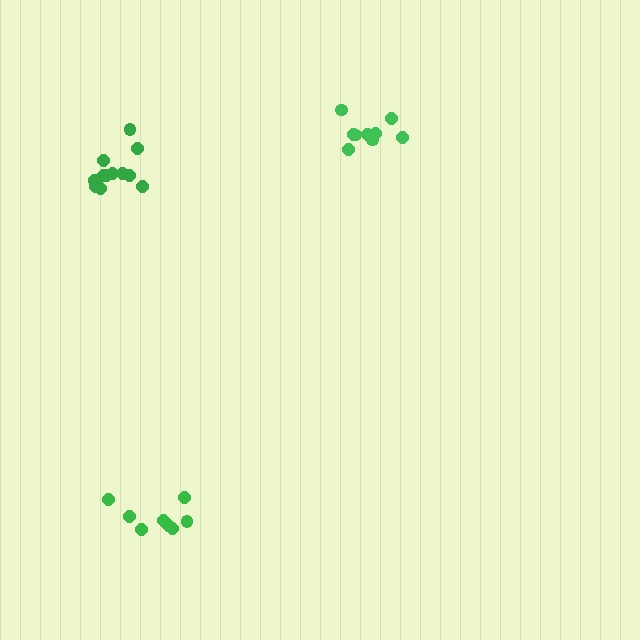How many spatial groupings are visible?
There are 3 spatial groupings.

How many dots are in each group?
Group 1: 9 dots, Group 2: 12 dots, Group 3: 8 dots (29 total).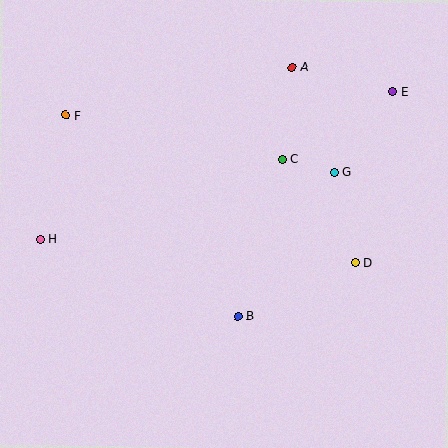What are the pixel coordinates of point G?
Point G is at (334, 172).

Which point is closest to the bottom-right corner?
Point D is closest to the bottom-right corner.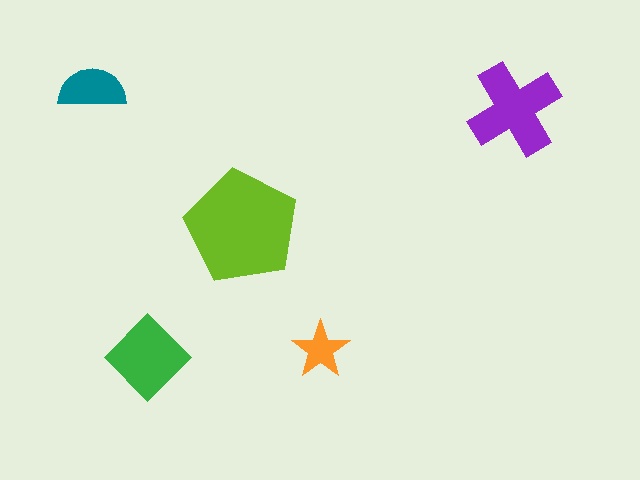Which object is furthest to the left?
The teal semicircle is leftmost.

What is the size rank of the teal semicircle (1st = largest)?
4th.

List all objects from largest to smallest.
The lime pentagon, the purple cross, the green diamond, the teal semicircle, the orange star.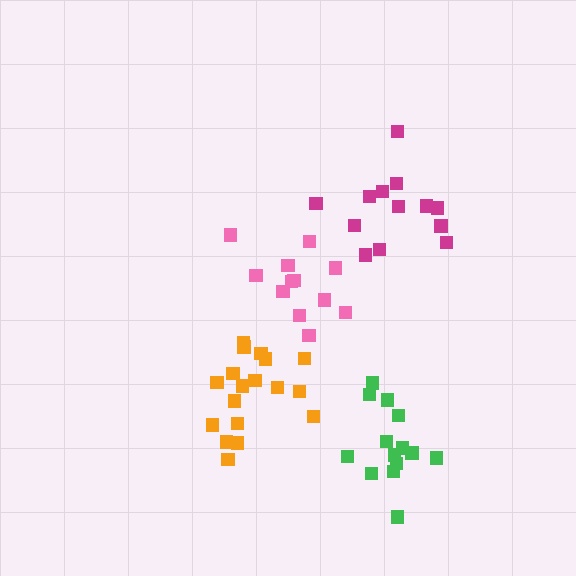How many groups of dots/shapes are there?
There are 4 groups.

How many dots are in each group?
Group 1: 18 dots, Group 2: 12 dots, Group 3: 14 dots, Group 4: 13 dots (57 total).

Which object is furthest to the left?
The orange cluster is leftmost.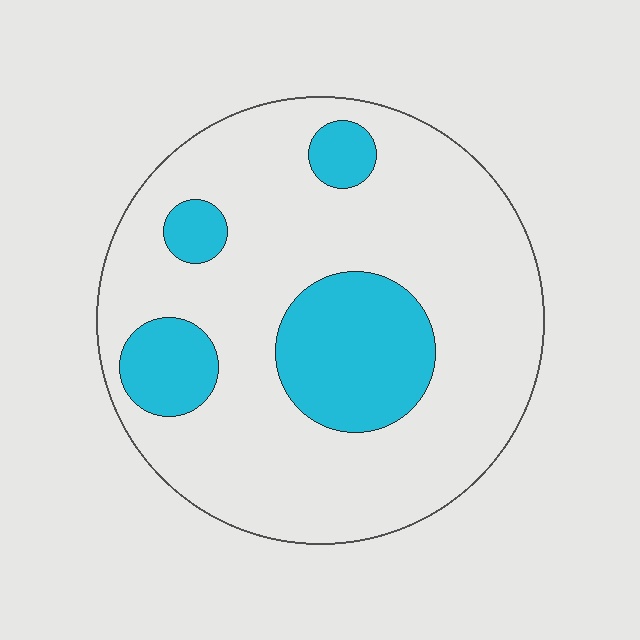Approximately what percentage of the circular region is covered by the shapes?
Approximately 20%.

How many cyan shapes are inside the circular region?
4.